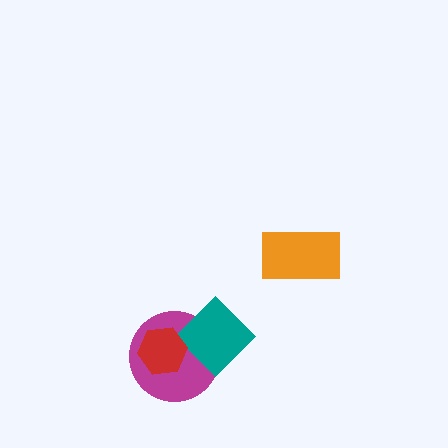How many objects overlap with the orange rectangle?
0 objects overlap with the orange rectangle.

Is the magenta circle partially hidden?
Yes, it is partially covered by another shape.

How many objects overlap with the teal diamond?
2 objects overlap with the teal diamond.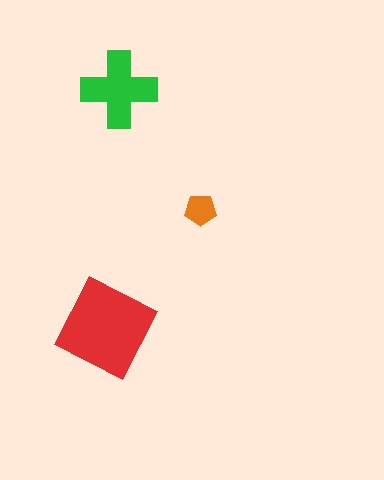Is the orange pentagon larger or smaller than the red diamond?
Smaller.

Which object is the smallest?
The orange pentagon.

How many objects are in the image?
There are 3 objects in the image.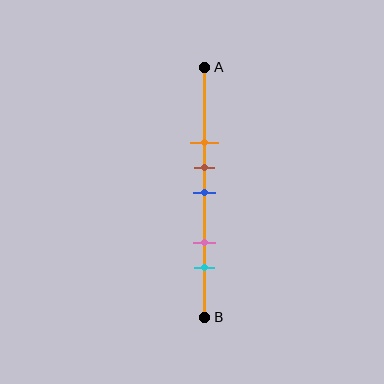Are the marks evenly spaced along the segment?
No, the marks are not evenly spaced.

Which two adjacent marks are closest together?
The brown and blue marks are the closest adjacent pair.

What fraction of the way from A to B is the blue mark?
The blue mark is approximately 50% (0.5) of the way from A to B.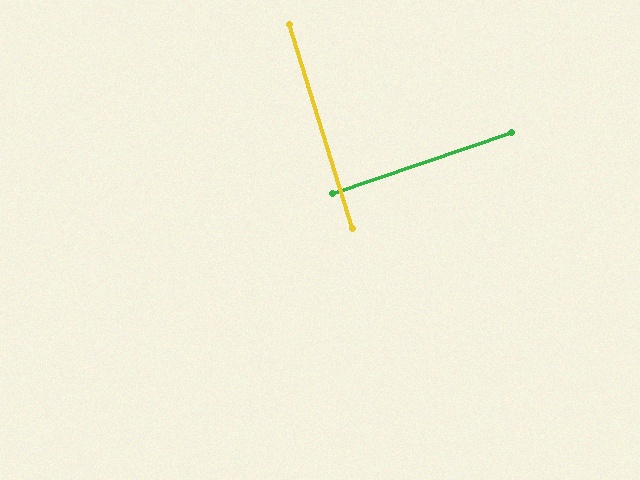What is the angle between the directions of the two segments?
Approximately 88 degrees.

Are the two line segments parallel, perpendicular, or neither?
Perpendicular — they meet at approximately 88°.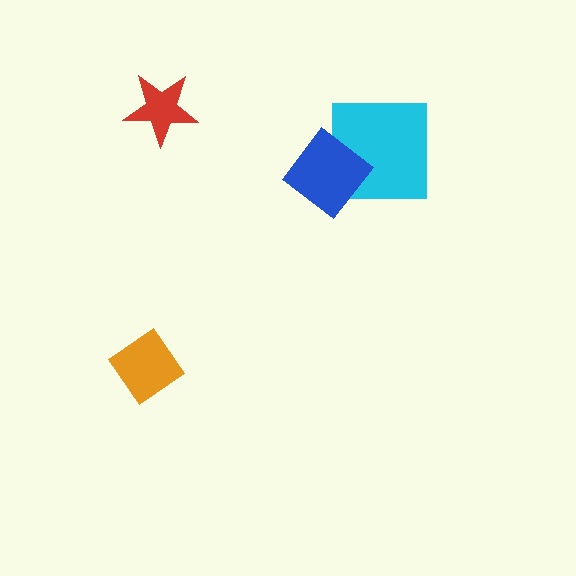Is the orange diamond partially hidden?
No, no other shape covers it.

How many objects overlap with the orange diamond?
0 objects overlap with the orange diamond.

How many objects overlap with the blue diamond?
1 object overlaps with the blue diamond.